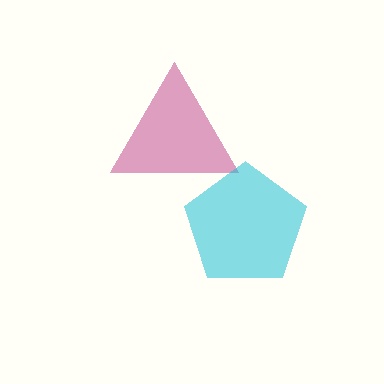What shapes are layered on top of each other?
The layered shapes are: a magenta triangle, a cyan pentagon.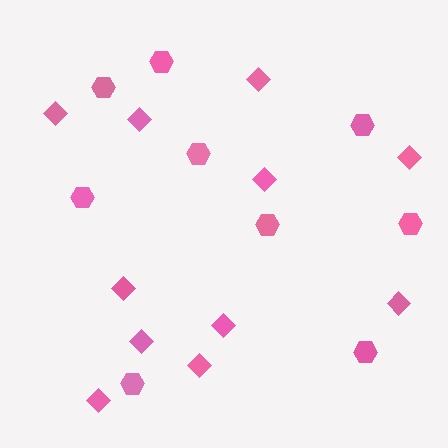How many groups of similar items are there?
There are 2 groups: one group of hexagons (9) and one group of diamonds (11).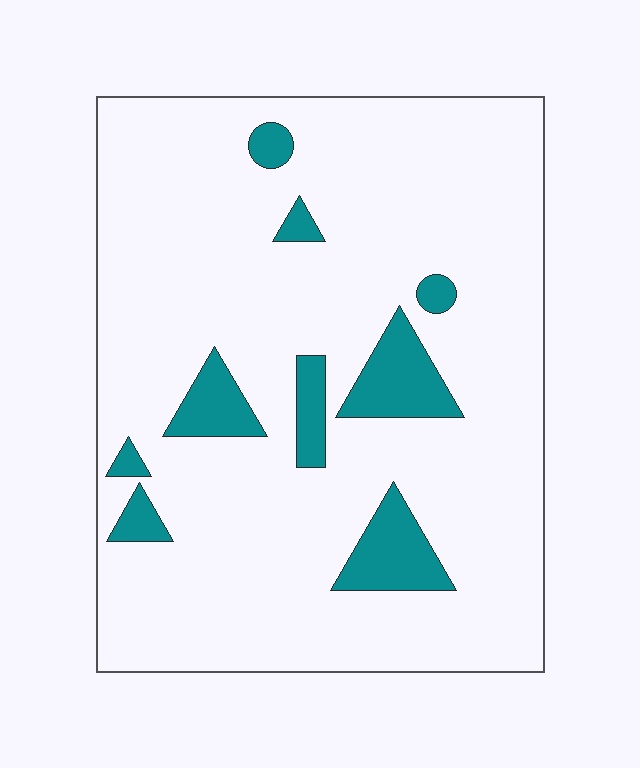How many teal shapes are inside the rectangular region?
9.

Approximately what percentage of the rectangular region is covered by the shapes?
Approximately 10%.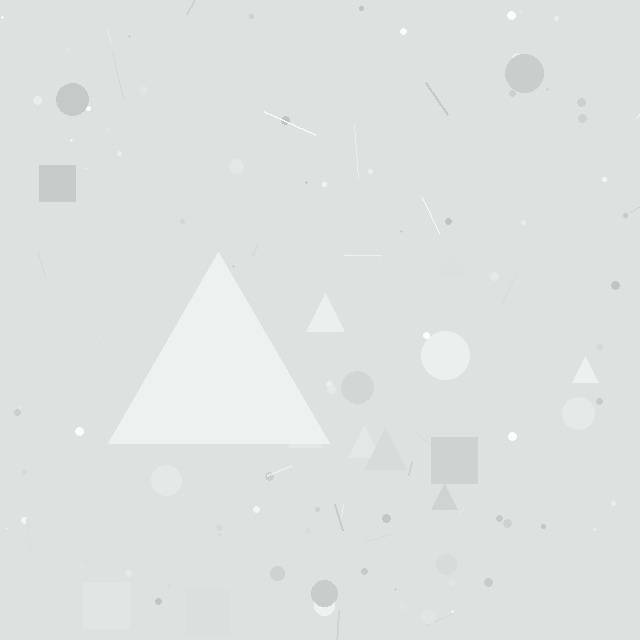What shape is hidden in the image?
A triangle is hidden in the image.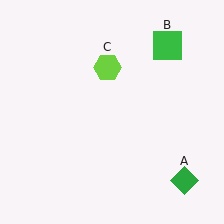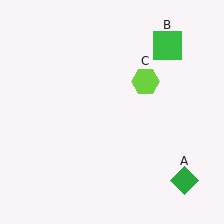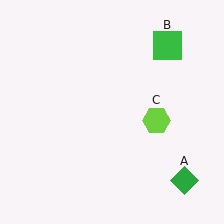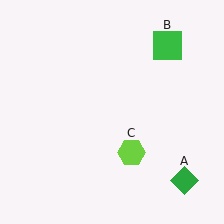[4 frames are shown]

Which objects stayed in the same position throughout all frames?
Green diamond (object A) and green square (object B) remained stationary.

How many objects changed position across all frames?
1 object changed position: lime hexagon (object C).